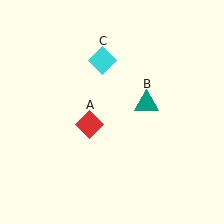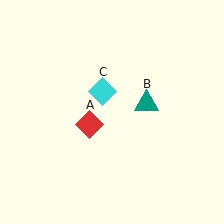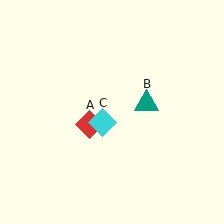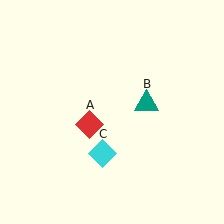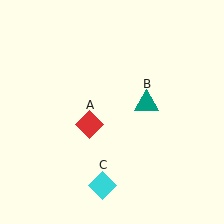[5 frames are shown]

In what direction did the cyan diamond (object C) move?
The cyan diamond (object C) moved down.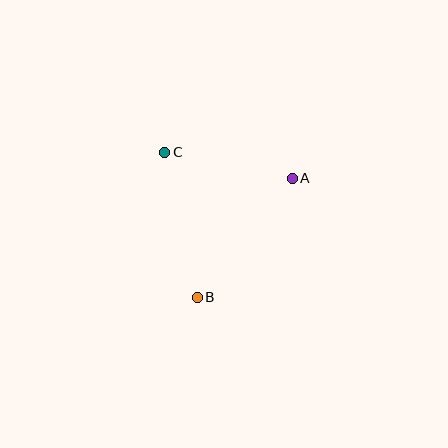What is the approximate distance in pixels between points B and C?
The distance between B and C is approximately 149 pixels.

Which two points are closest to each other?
Points A and C are closest to each other.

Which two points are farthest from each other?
Points A and B are farthest from each other.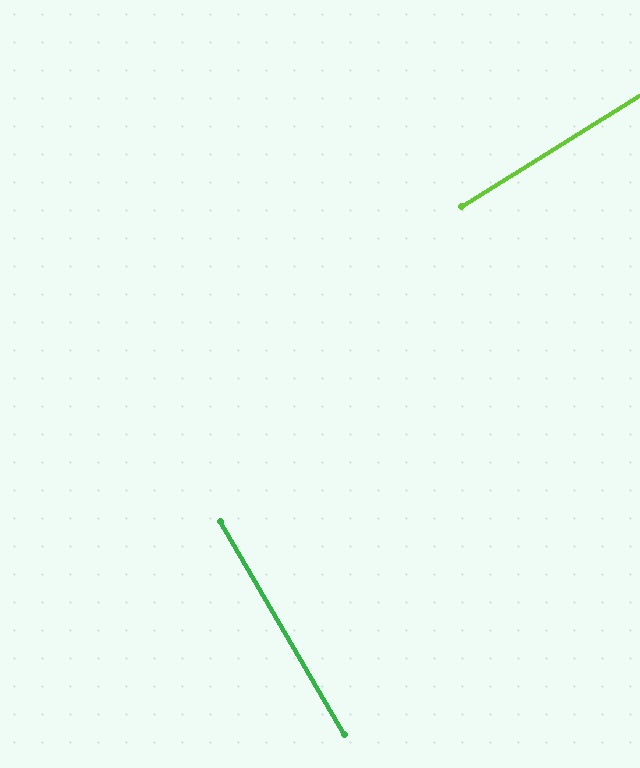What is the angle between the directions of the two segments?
Approximately 88 degrees.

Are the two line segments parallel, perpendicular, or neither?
Perpendicular — they meet at approximately 88°.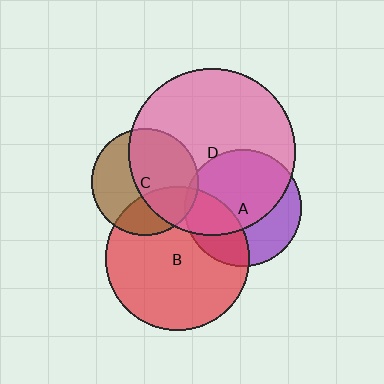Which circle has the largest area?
Circle D (pink).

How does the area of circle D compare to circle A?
Approximately 2.0 times.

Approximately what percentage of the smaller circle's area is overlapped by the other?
Approximately 65%.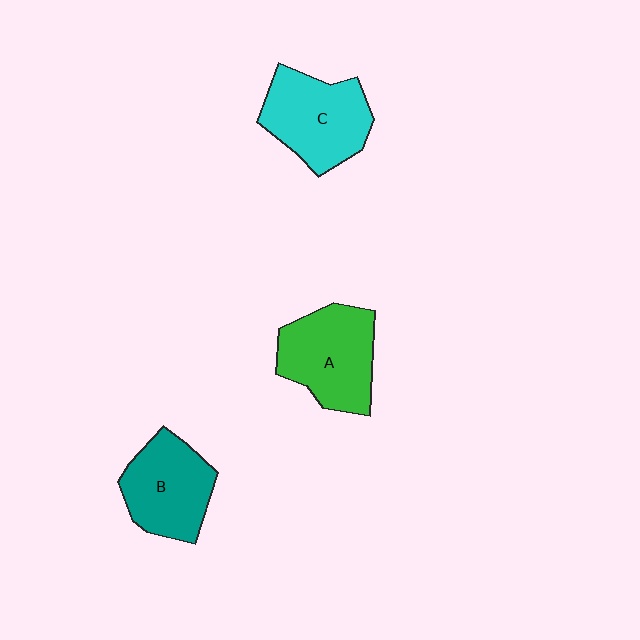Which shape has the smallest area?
Shape B (teal).